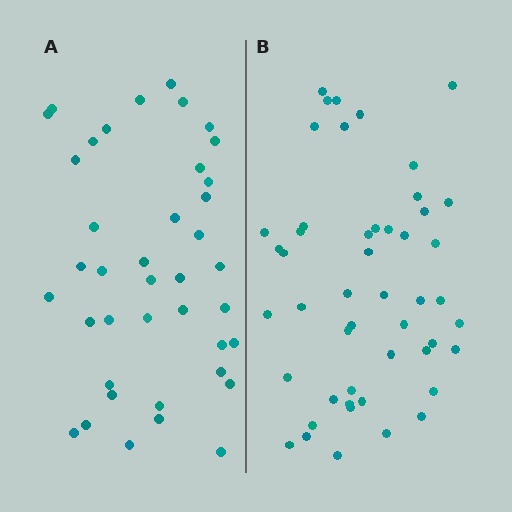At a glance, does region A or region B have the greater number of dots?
Region B (the right region) has more dots.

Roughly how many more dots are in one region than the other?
Region B has roughly 8 or so more dots than region A.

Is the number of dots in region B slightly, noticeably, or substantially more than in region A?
Region B has only slightly more — the two regions are fairly close. The ratio is roughly 1.2 to 1.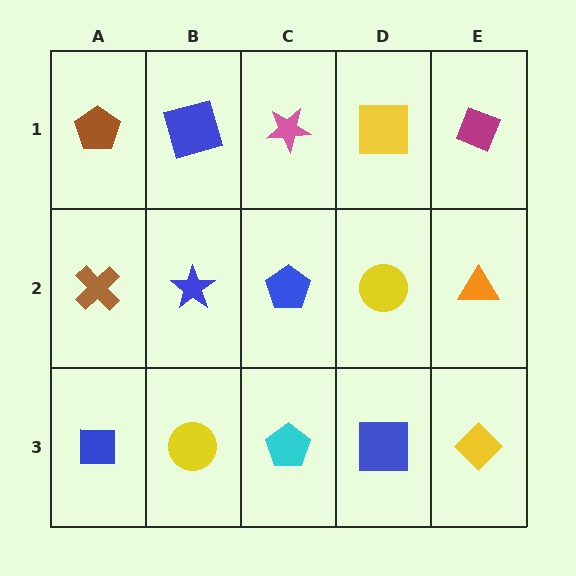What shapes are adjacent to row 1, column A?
A brown cross (row 2, column A), a blue square (row 1, column B).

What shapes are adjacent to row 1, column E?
An orange triangle (row 2, column E), a yellow square (row 1, column D).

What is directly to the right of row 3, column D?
A yellow diamond.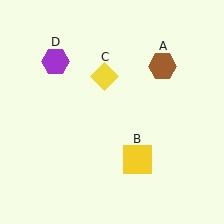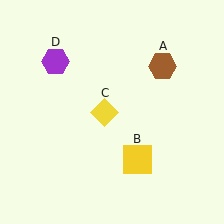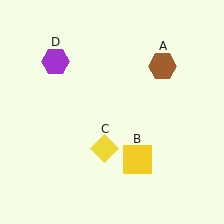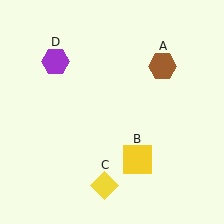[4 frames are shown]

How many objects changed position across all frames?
1 object changed position: yellow diamond (object C).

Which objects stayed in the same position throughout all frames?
Brown hexagon (object A) and yellow square (object B) and purple hexagon (object D) remained stationary.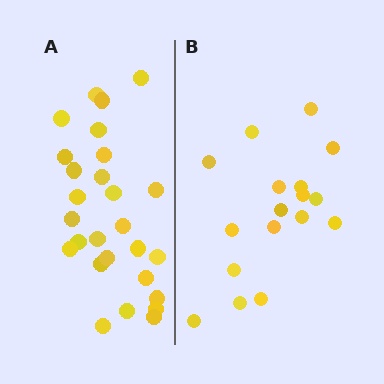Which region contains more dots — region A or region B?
Region A (the left region) has more dots.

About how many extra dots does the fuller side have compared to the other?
Region A has roughly 10 or so more dots than region B.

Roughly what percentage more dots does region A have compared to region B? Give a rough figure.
About 60% more.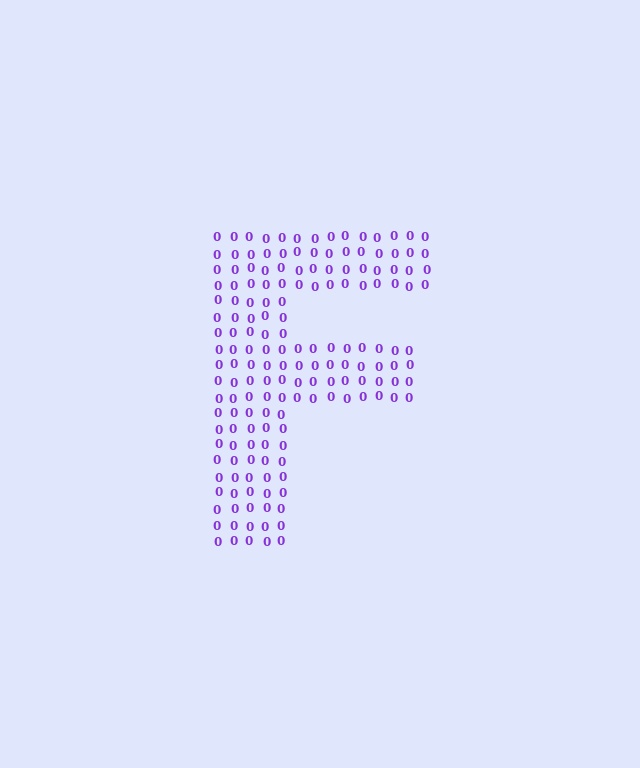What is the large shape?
The large shape is the letter F.